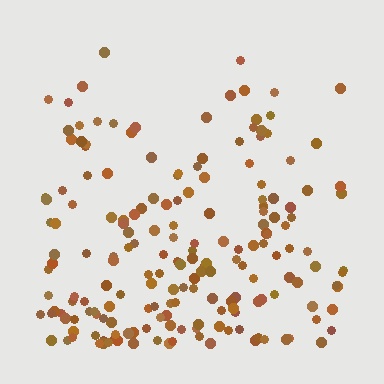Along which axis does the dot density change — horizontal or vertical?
Vertical.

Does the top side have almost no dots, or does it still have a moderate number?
Still a moderate number, just noticeably fewer than the bottom.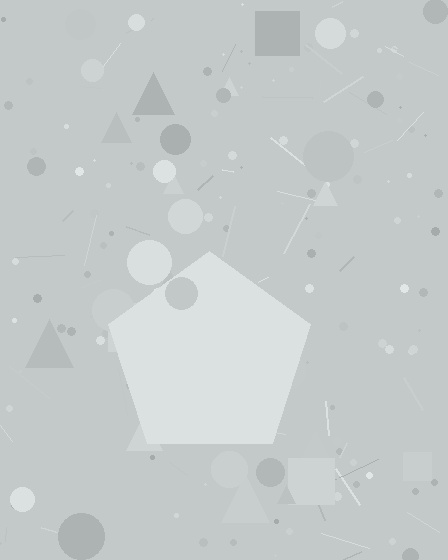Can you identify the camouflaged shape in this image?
The camouflaged shape is a pentagon.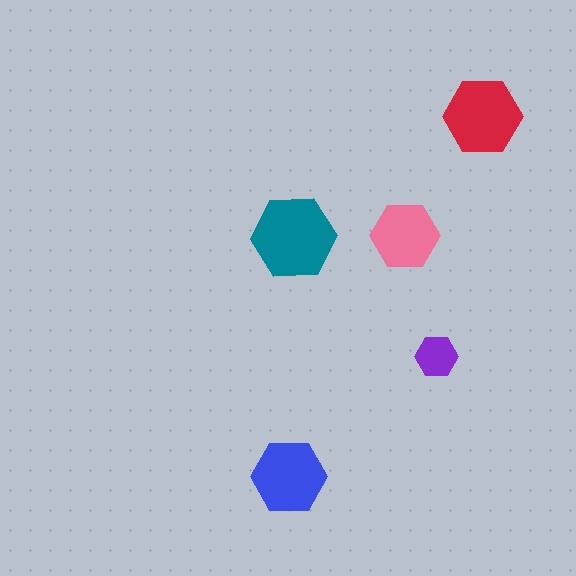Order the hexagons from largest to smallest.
the teal one, the red one, the blue one, the pink one, the purple one.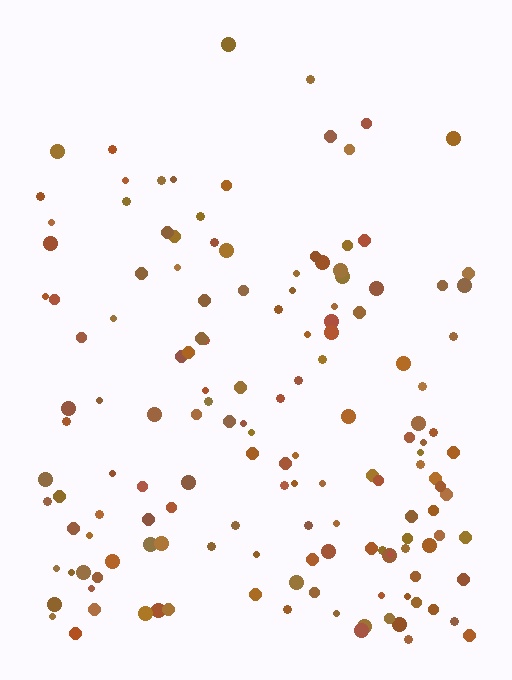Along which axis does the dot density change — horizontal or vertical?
Vertical.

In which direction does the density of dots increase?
From top to bottom, with the bottom side densest.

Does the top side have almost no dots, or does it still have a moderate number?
Still a moderate number, just noticeably fewer than the bottom.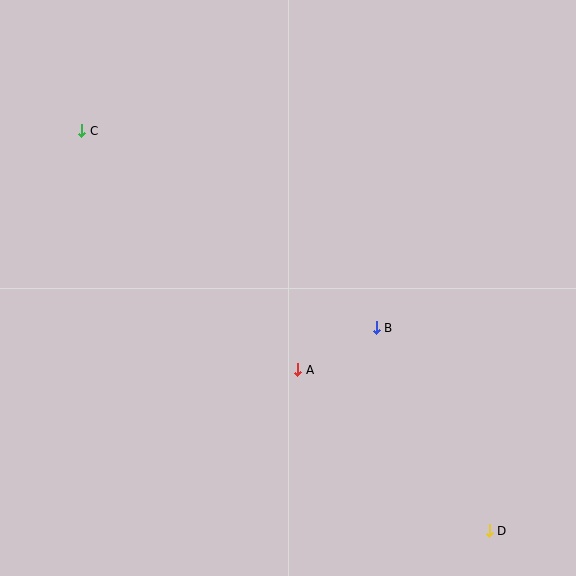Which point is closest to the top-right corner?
Point B is closest to the top-right corner.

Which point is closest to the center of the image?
Point A at (298, 370) is closest to the center.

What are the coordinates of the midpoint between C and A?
The midpoint between C and A is at (190, 250).